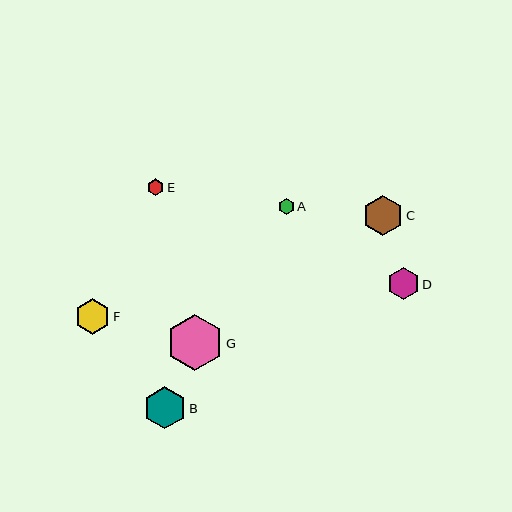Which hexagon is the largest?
Hexagon G is the largest with a size of approximately 57 pixels.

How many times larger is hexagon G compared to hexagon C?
Hexagon G is approximately 1.4 times the size of hexagon C.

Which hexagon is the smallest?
Hexagon A is the smallest with a size of approximately 15 pixels.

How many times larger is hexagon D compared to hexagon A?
Hexagon D is approximately 2.1 times the size of hexagon A.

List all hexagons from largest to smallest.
From largest to smallest: G, B, C, F, D, E, A.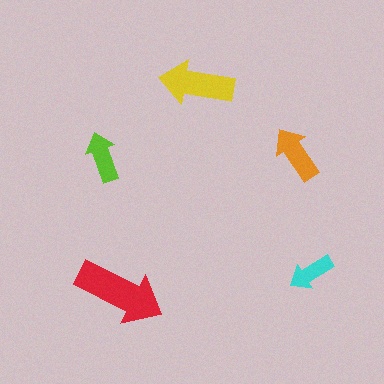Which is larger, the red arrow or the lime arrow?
The red one.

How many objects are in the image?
There are 5 objects in the image.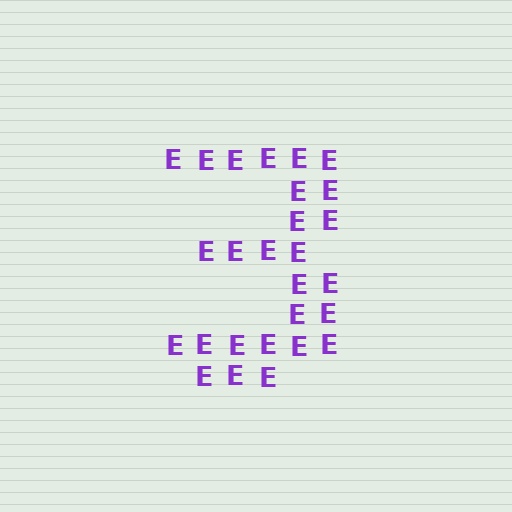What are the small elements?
The small elements are letter E's.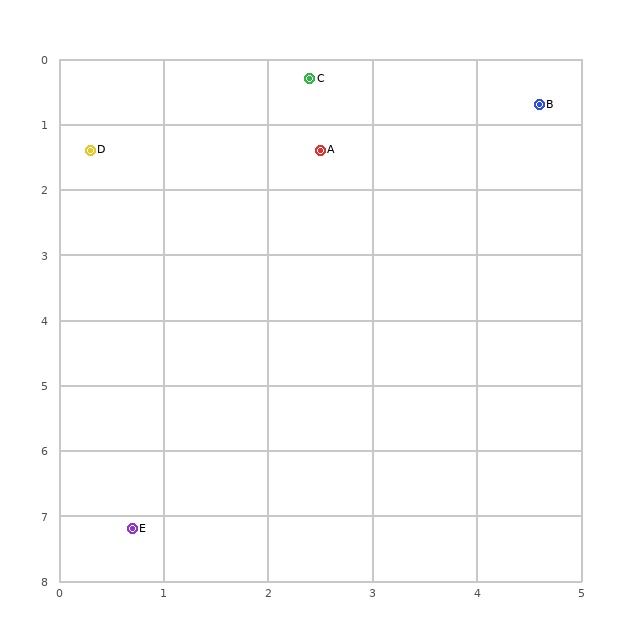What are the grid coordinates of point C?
Point C is at approximately (2.4, 0.3).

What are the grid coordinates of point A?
Point A is at approximately (2.5, 1.4).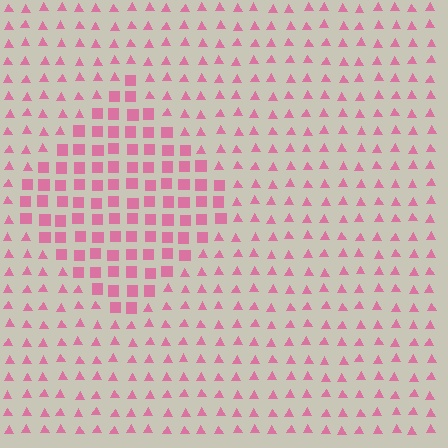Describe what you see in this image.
The image is filled with small pink elements arranged in a uniform grid. A diamond-shaped region contains squares, while the surrounding area contains triangles. The boundary is defined purely by the change in element shape.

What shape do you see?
I see a diamond.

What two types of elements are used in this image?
The image uses squares inside the diamond region and triangles outside it.